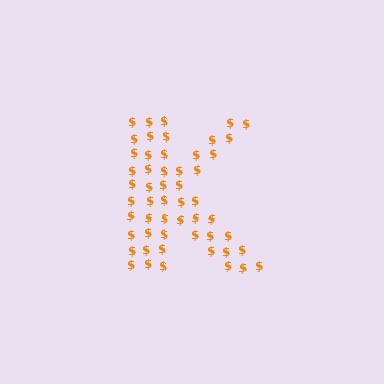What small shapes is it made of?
It is made of small dollar signs.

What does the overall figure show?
The overall figure shows the letter K.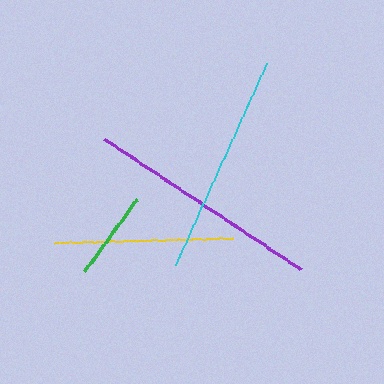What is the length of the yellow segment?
The yellow segment is approximately 178 pixels long.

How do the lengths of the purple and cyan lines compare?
The purple and cyan lines are approximately the same length.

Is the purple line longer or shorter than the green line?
The purple line is longer than the green line.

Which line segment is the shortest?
The green line is the shortest at approximately 89 pixels.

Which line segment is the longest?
The purple line is the longest at approximately 236 pixels.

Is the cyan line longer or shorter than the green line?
The cyan line is longer than the green line.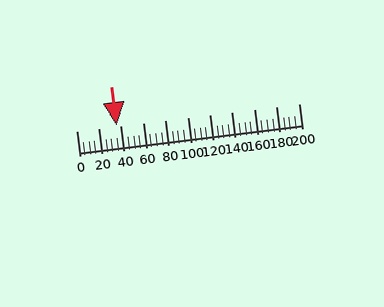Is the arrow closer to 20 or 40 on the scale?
The arrow is closer to 40.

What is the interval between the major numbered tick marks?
The major tick marks are spaced 20 units apart.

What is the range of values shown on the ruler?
The ruler shows values from 0 to 200.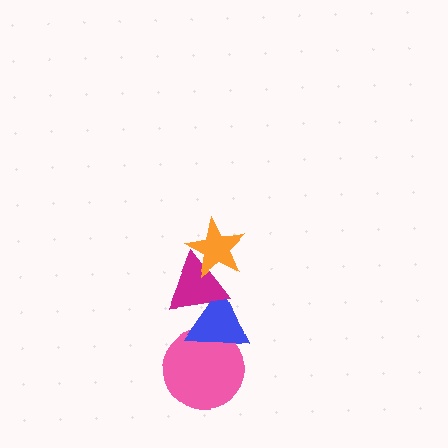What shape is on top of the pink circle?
The blue triangle is on top of the pink circle.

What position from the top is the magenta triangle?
The magenta triangle is 2nd from the top.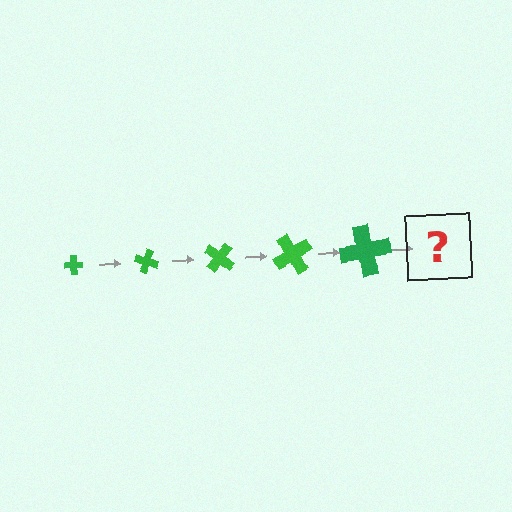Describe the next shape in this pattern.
It should be a cross, larger than the previous one and rotated 100 degrees from the start.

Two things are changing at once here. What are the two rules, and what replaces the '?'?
The two rules are that the cross grows larger each step and it rotates 20 degrees each step. The '?' should be a cross, larger than the previous one and rotated 100 degrees from the start.